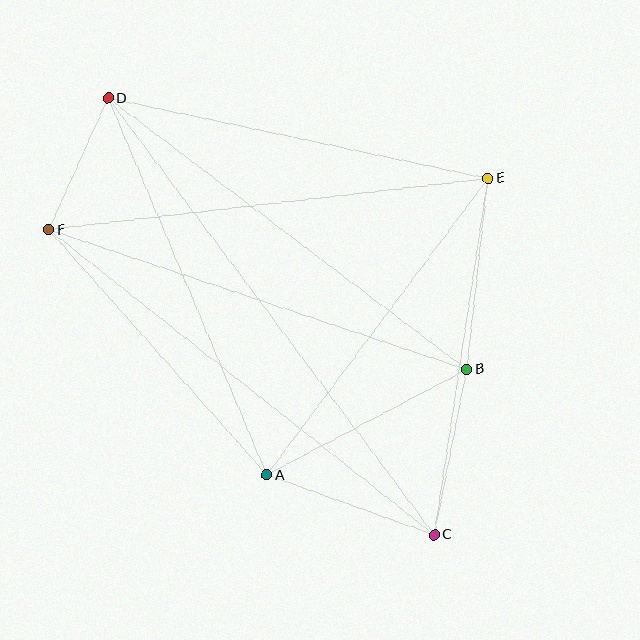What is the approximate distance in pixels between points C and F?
The distance between C and F is approximately 492 pixels.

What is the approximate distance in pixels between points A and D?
The distance between A and D is approximately 409 pixels.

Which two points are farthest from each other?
Points C and D are farthest from each other.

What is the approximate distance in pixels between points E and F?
The distance between E and F is approximately 442 pixels.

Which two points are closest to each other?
Points D and F are closest to each other.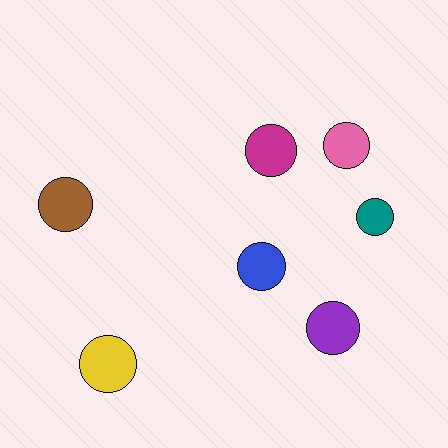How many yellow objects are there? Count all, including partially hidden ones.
There is 1 yellow object.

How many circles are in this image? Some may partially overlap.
There are 7 circles.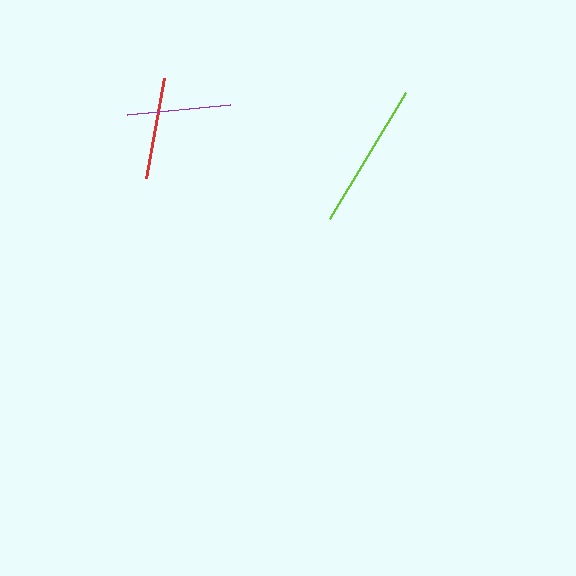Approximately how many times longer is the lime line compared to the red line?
The lime line is approximately 1.4 times the length of the red line.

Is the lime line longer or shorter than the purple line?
The lime line is longer than the purple line.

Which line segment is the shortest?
The red line is the shortest at approximately 102 pixels.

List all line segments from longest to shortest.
From longest to shortest: lime, purple, red.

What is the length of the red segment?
The red segment is approximately 102 pixels long.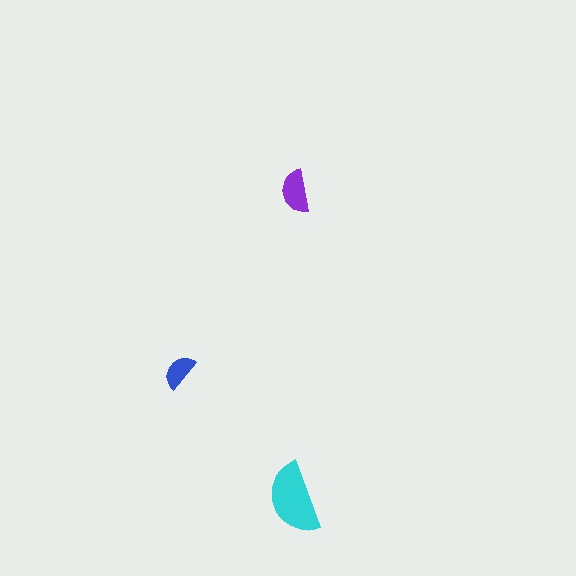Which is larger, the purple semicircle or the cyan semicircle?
The cyan one.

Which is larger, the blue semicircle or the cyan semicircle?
The cyan one.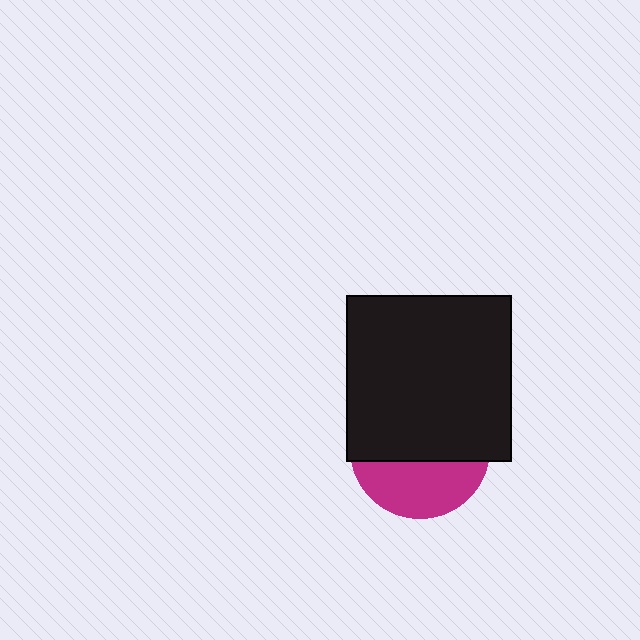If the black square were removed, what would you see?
You would see the complete magenta circle.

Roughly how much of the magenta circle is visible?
A small part of it is visible (roughly 39%).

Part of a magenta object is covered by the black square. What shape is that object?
It is a circle.